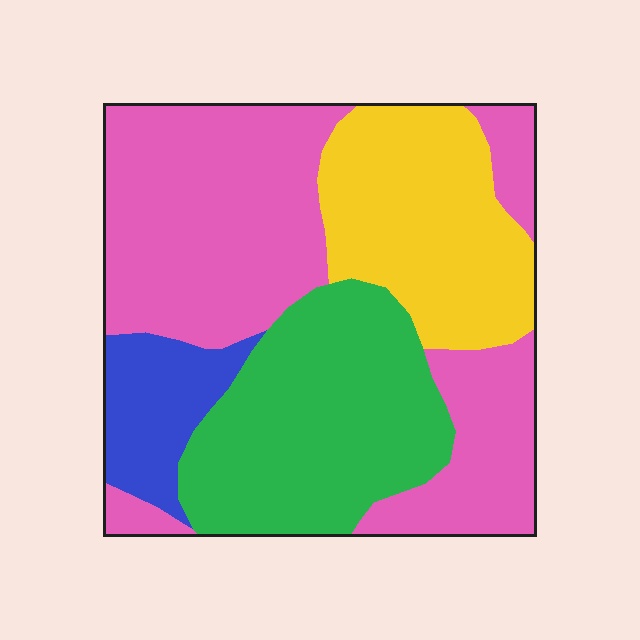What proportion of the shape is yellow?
Yellow covers 21% of the shape.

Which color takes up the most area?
Pink, at roughly 45%.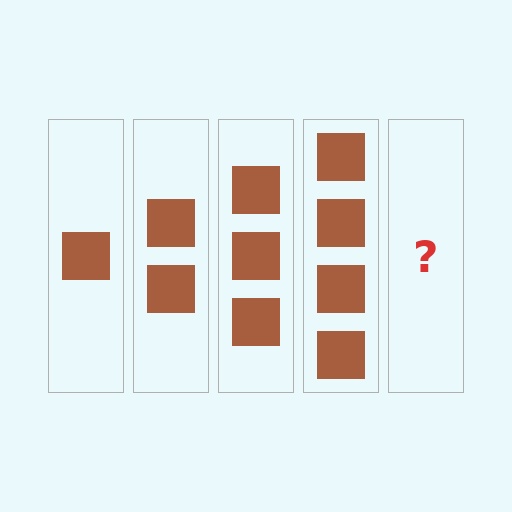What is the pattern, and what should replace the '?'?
The pattern is that each step adds one more square. The '?' should be 5 squares.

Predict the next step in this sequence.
The next step is 5 squares.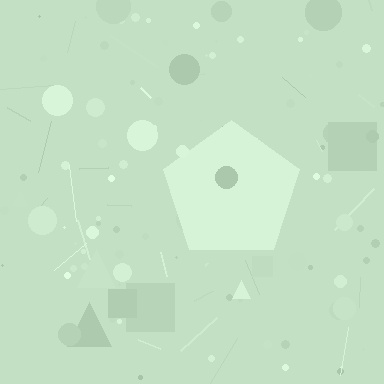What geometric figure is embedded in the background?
A pentagon is embedded in the background.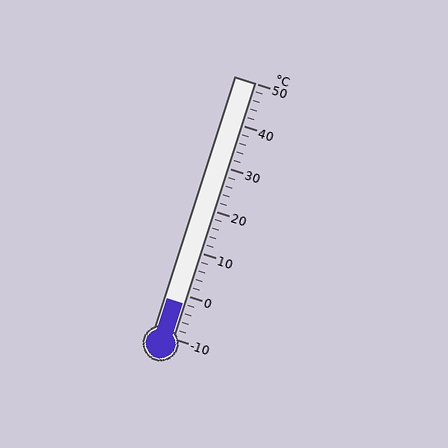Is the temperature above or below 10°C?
The temperature is below 10°C.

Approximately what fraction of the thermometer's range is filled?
The thermometer is filled to approximately 15% of its range.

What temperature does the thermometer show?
The thermometer shows approximately -2°C.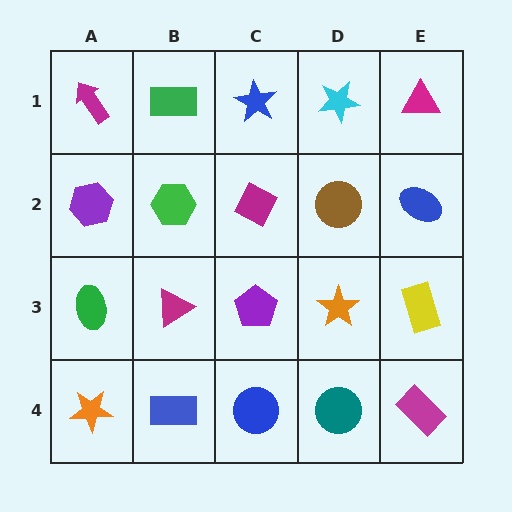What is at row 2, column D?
A brown circle.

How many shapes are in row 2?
5 shapes.